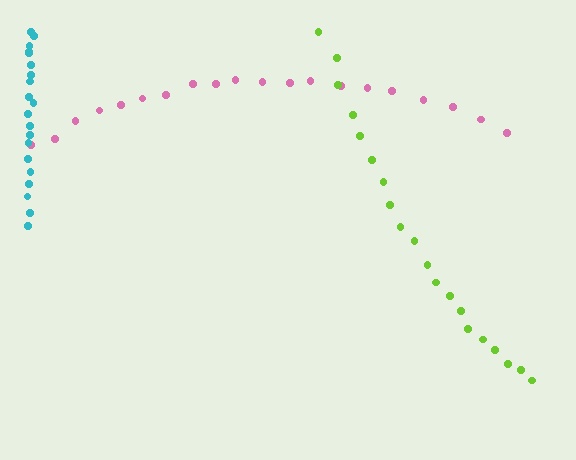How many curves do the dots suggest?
There are 3 distinct paths.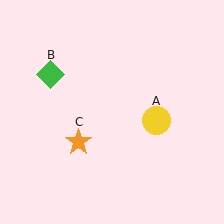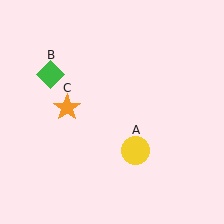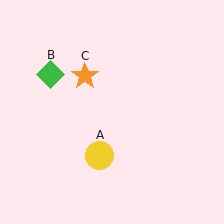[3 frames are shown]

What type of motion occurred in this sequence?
The yellow circle (object A), orange star (object C) rotated clockwise around the center of the scene.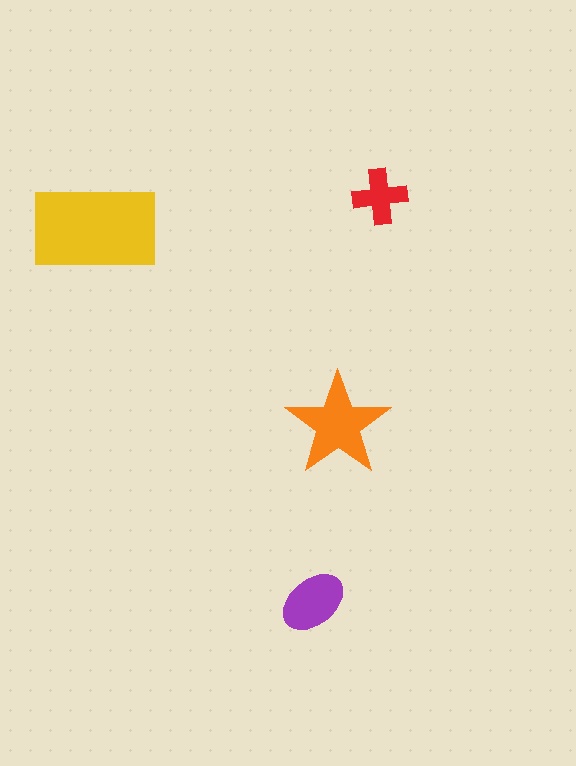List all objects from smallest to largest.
The red cross, the purple ellipse, the orange star, the yellow rectangle.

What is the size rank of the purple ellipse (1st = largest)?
3rd.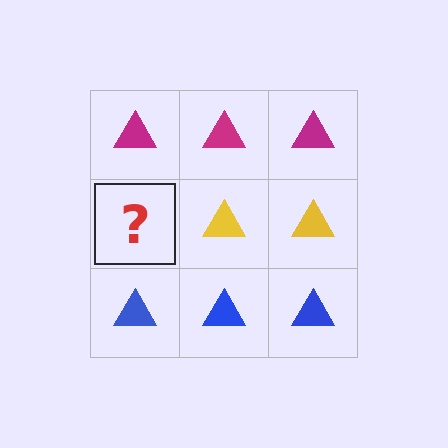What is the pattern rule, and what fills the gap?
The rule is that each row has a consistent color. The gap should be filled with a yellow triangle.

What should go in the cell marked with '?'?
The missing cell should contain a yellow triangle.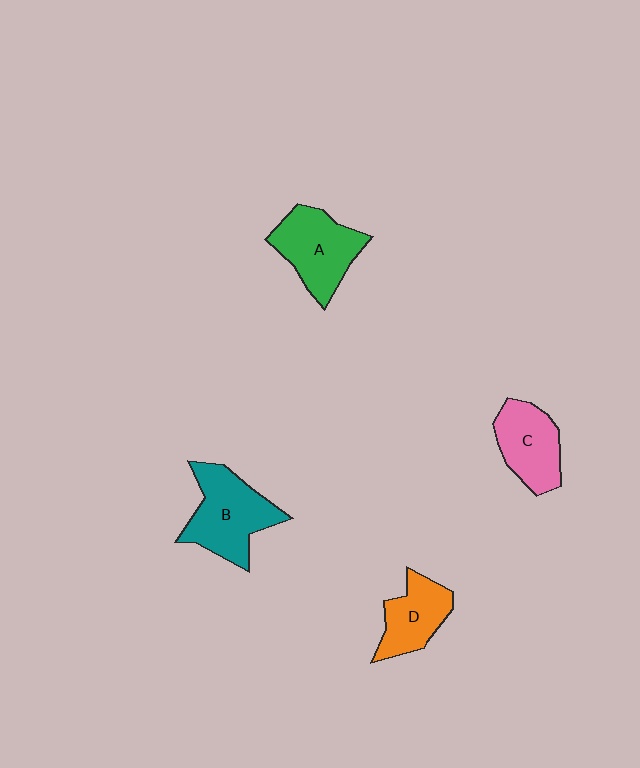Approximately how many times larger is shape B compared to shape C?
Approximately 1.3 times.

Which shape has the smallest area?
Shape D (orange).